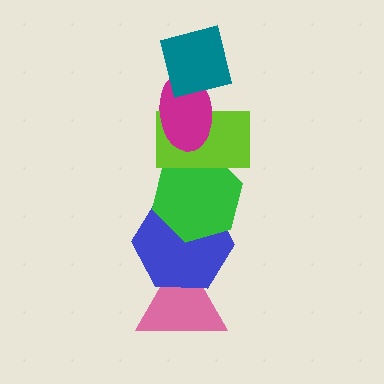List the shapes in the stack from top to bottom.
From top to bottom: the teal square, the magenta ellipse, the lime rectangle, the green hexagon, the blue hexagon, the pink triangle.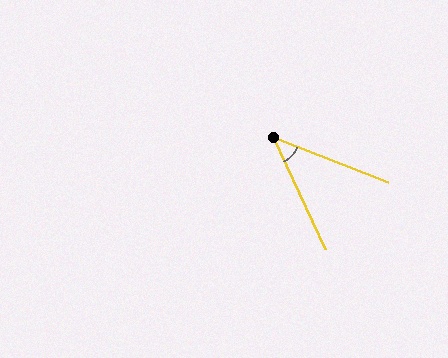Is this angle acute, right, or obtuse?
It is acute.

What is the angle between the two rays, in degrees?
Approximately 43 degrees.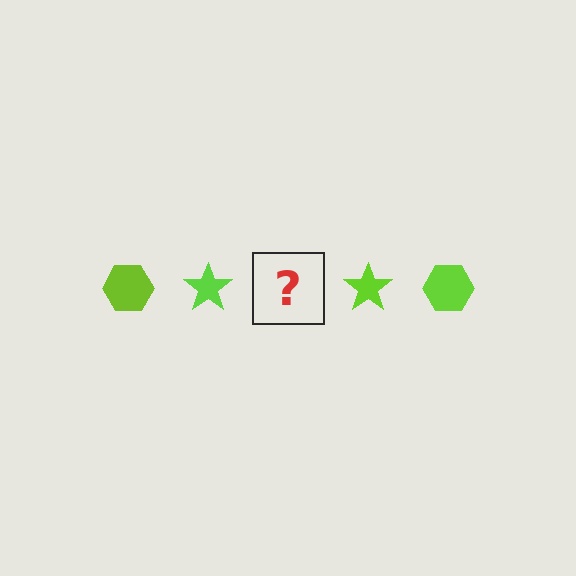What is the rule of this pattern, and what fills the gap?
The rule is that the pattern cycles through hexagon, star shapes in lime. The gap should be filled with a lime hexagon.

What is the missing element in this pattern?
The missing element is a lime hexagon.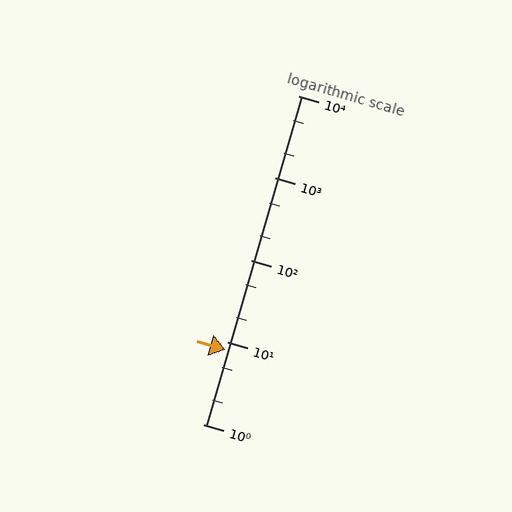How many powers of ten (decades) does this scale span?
The scale spans 4 decades, from 1 to 10000.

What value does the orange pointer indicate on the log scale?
The pointer indicates approximately 8.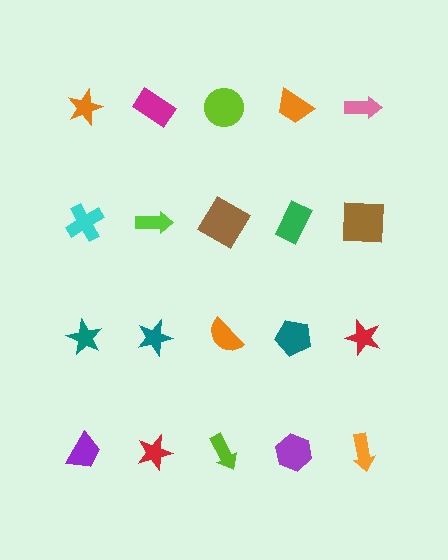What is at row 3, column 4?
A teal pentagon.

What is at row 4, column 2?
A red star.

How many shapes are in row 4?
5 shapes.